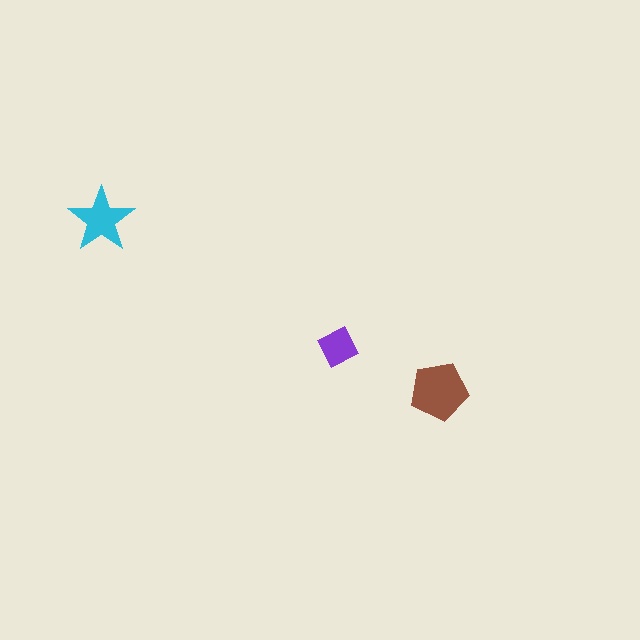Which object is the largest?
The brown pentagon.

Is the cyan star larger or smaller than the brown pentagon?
Smaller.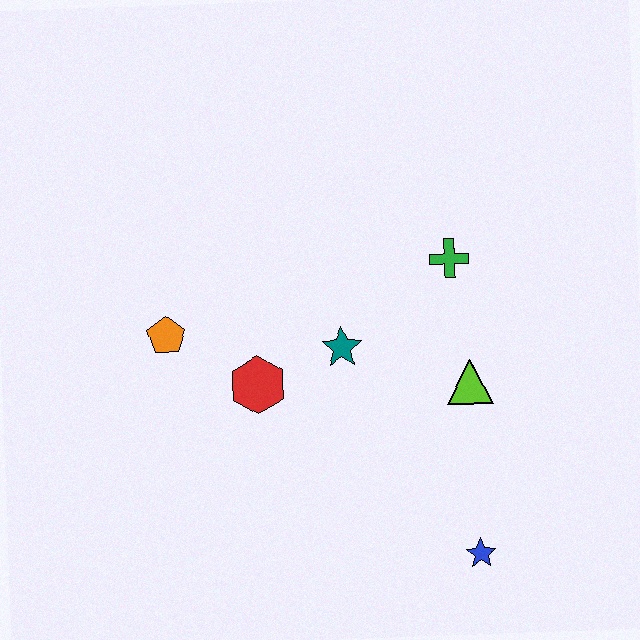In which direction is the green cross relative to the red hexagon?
The green cross is to the right of the red hexagon.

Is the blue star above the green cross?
No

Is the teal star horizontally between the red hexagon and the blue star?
Yes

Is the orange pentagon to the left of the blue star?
Yes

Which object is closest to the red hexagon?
The teal star is closest to the red hexagon.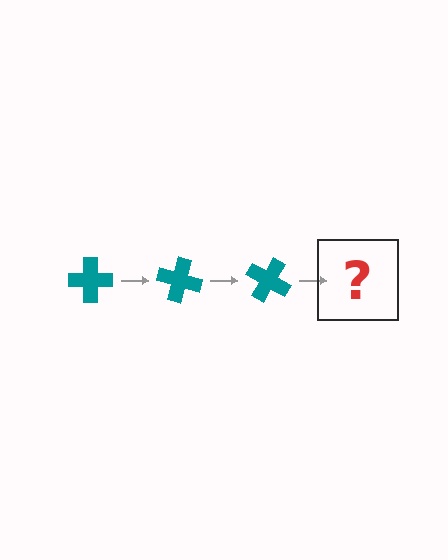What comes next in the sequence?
The next element should be a teal cross rotated 45 degrees.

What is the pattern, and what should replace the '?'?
The pattern is that the cross rotates 15 degrees each step. The '?' should be a teal cross rotated 45 degrees.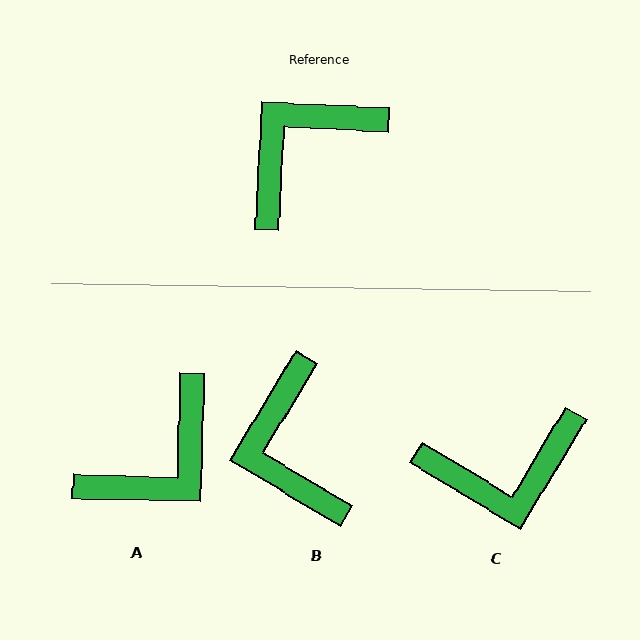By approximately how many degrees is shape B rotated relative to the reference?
Approximately 62 degrees counter-clockwise.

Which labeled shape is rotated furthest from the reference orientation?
A, about 179 degrees away.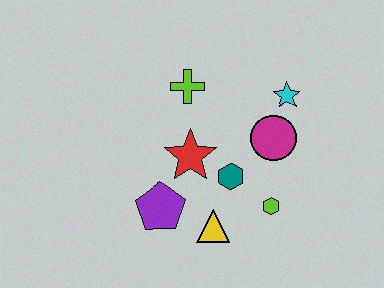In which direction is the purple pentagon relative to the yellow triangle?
The purple pentagon is to the left of the yellow triangle.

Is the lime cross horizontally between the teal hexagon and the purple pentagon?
Yes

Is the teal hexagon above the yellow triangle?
Yes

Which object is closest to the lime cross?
The red star is closest to the lime cross.